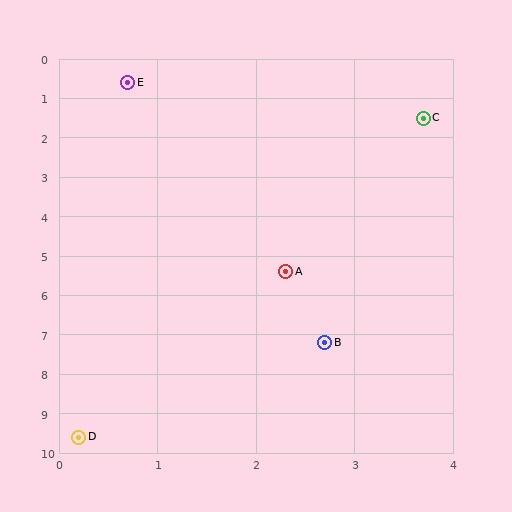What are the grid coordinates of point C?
Point C is at approximately (3.7, 1.5).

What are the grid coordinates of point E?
Point E is at approximately (0.7, 0.6).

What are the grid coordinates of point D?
Point D is at approximately (0.2, 9.6).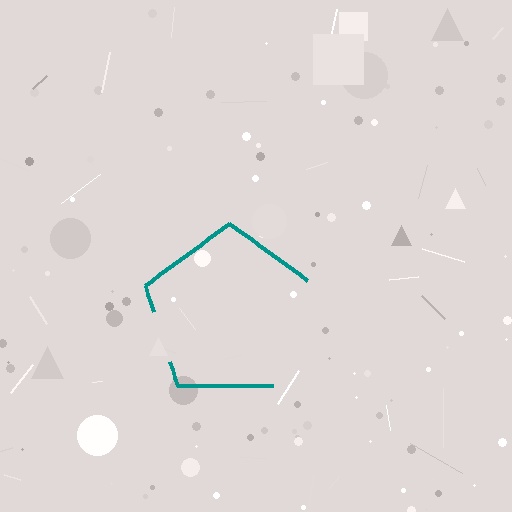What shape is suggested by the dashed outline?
The dashed outline suggests a pentagon.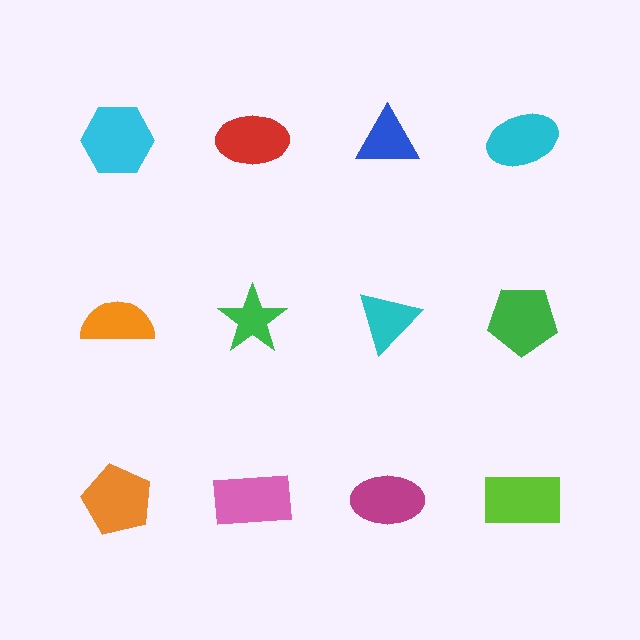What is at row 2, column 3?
A cyan triangle.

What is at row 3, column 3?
A magenta ellipse.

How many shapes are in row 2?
4 shapes.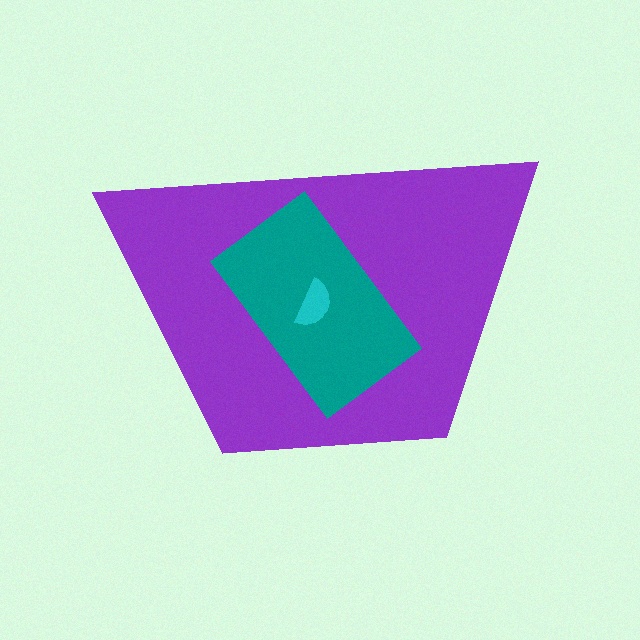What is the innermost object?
The cyan semicircle.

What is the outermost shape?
The purple trapezoid.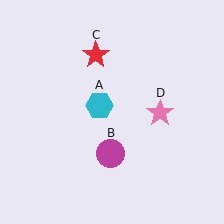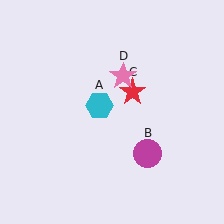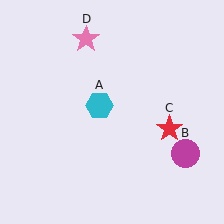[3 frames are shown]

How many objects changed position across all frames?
3 objects changed position: magenta circle (object B), red star (object C), pink star (object D).